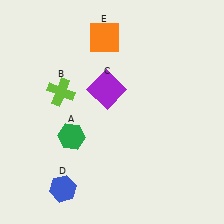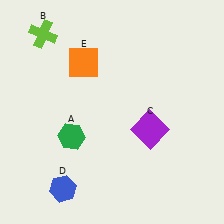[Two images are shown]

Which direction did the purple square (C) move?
The purple square (C) moved right.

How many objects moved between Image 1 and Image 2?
3 objects moved between the two images.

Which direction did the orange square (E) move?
The orange square (E) moved down.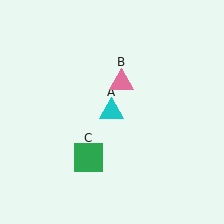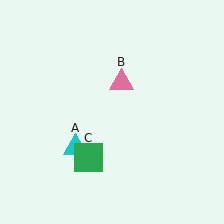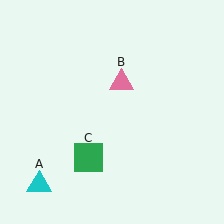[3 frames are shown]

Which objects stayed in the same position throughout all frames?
Pink triangle (object B) and green square (object C) remained stationary.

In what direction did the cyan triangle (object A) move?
The cyan triangle (object A) moved down and to the left.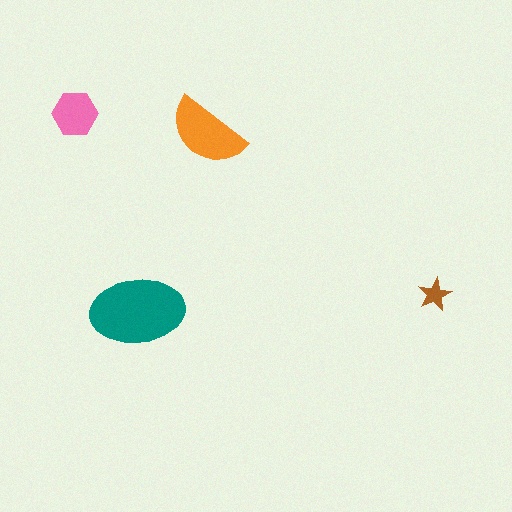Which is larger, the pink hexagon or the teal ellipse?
The teal ellipse.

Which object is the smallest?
The brown star.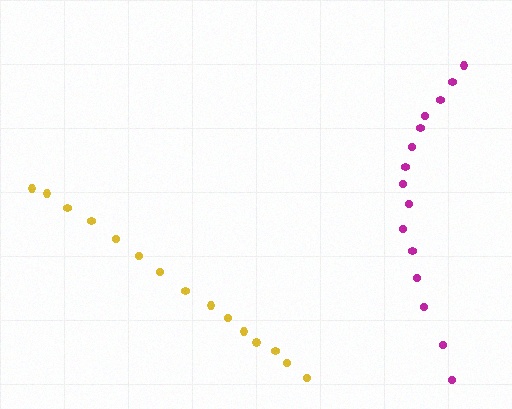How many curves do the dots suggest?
There are 2 distinct paths.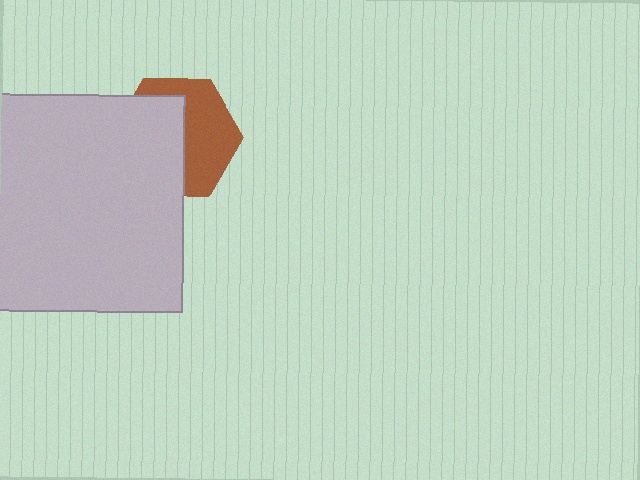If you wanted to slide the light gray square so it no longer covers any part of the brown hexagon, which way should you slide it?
Slide it left — that is the most direct way to separate the two shapes.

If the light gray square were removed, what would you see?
You would see the complete brown hexagon.